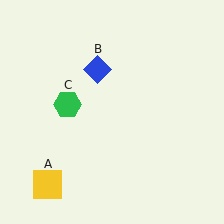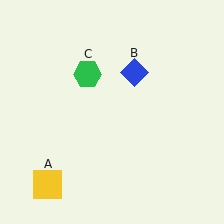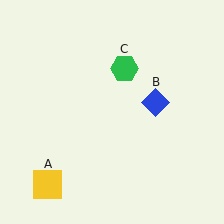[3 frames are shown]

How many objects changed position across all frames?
2 objects changed position: blue diamond (object B), green hexagon (object C).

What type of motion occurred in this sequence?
The blue diamond (object B), green hexagon (object C) rotated clockwise around the center of the scene.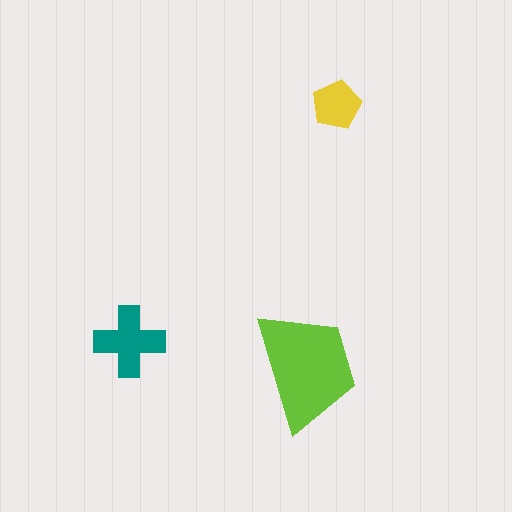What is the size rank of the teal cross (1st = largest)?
2nd.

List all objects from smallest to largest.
The yellow pentagon, the teal cross, the lime trapezoid.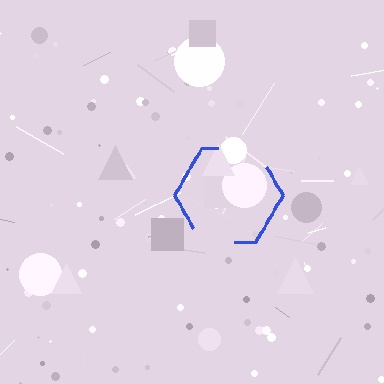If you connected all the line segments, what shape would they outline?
They would outline a hexagon.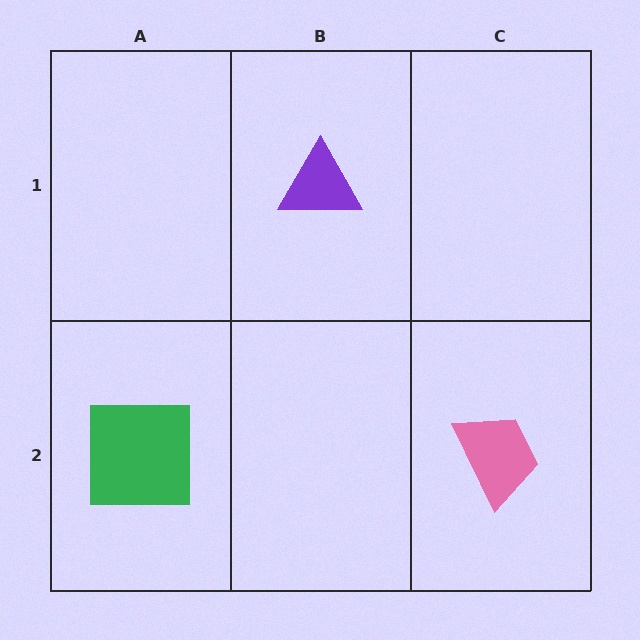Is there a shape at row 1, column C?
No, that cell is empty.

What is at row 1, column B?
A purple triangle.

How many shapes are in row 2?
2 shapes.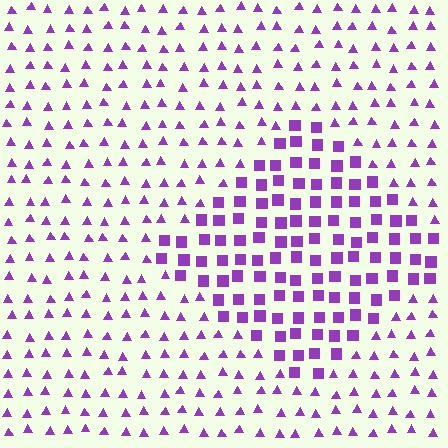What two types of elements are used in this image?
The image uses squares inside the diamond region and triangles outside it.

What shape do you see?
I see a diamond.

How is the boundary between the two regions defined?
The boundary is defined by a change in element shape: squares inside vs. triangles outside. All elements share the same color and spacing.